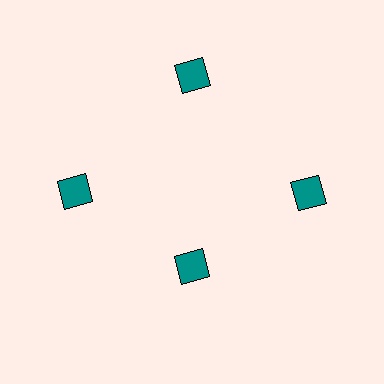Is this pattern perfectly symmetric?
No. The 4 teal diamonds are arranged in a ring, but one element near the 6 o'clock position is pulled inward toward the center, breaking the 4-fold rotational symmetry.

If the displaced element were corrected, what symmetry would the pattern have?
It would have 4-fold rotational symmetry — the pattern would map onto itself every 90 degrees.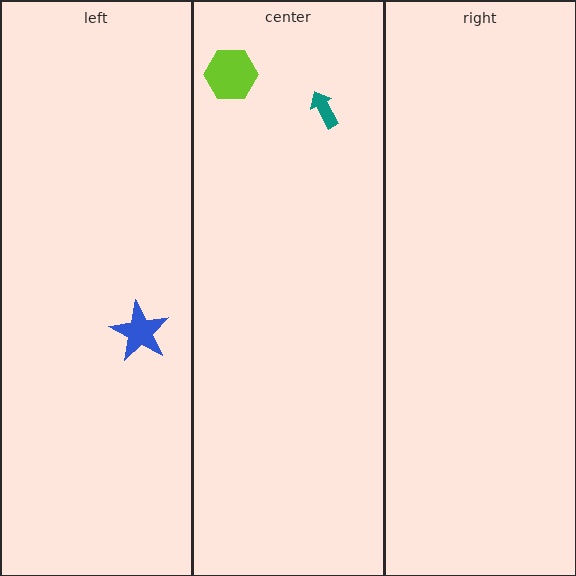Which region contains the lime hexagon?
The center region.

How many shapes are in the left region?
1.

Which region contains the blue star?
The left region.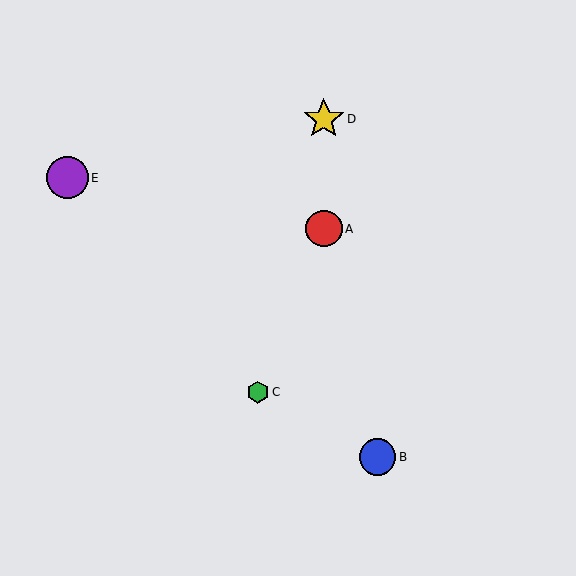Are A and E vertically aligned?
No, A is at x≈324 and E is at x≈67.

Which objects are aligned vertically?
Objects A, D are aligned vertically.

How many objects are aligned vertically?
2 objects (A, D) are aligned vertically.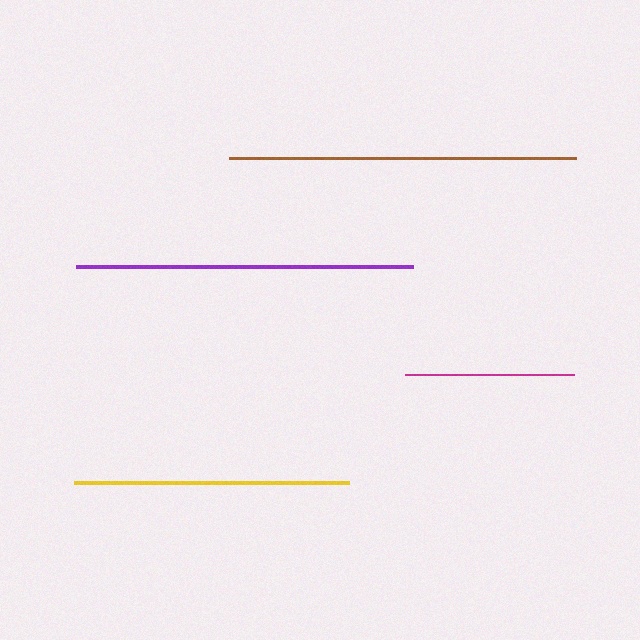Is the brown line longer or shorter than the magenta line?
The brown line is longer than the magenta line.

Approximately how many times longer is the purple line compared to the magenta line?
The purple line is approximately 2.0 times the length of the magenta line.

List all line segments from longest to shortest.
From longest to shortest: brown, purple, yellow, magenta.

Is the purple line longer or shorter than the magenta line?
The purple line is longer than the magenta line.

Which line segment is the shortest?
The magenta line is the shortest at approximately 168 pixels.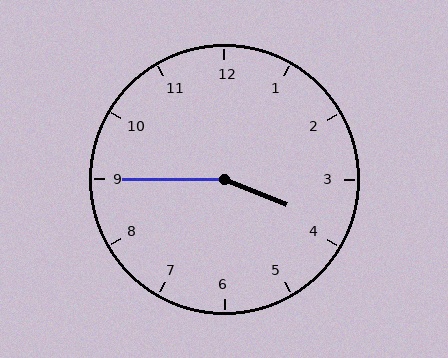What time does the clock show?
3:45.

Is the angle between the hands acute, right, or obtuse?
It is obtuse.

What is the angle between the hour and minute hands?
Approximately 158 degrees.